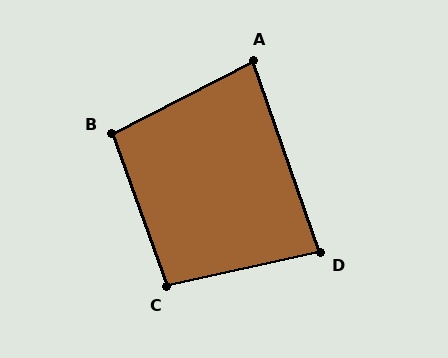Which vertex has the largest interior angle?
C, at approximately 98 degrees.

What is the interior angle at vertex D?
Approximately 83 degrees (acute).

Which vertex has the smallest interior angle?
A, at approximately 82 degrees.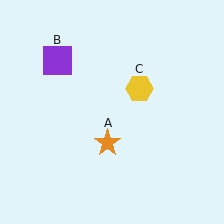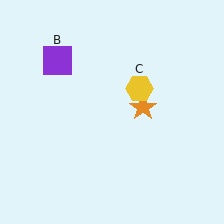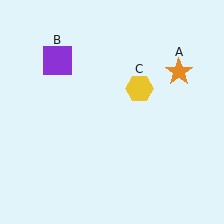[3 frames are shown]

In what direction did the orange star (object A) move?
The orange star (object A) moved up and to the right.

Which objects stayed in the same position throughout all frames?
Purple square (object B) and yellow hexagon (object C) remained stationary.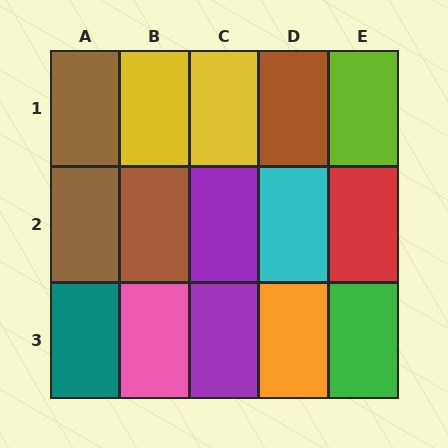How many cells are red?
1 cell is red.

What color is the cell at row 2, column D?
Cyan.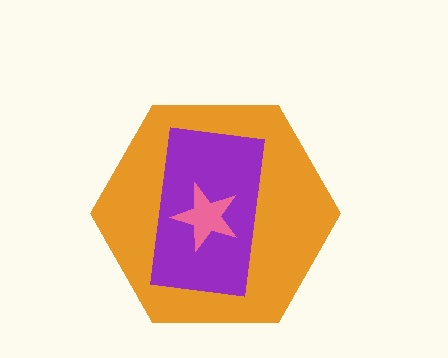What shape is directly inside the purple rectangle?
The pink star.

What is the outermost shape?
The orange hexagon.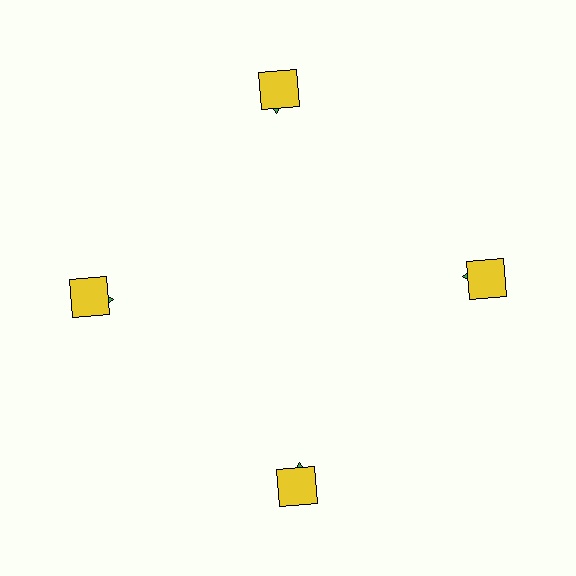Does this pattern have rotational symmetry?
Yes, this pattern has 4-fold rotational symmetry. It looks the same after rotating 90 degrees around the center.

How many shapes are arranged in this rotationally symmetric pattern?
There are 8 shapes, arranged in 4 groups of 2.